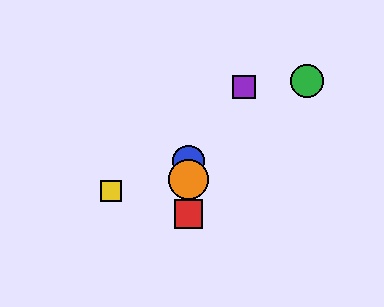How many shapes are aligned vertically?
3 shapes (the red square, the blue circle, the orange circle) are aligned vertically.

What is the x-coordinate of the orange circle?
The orange circle is at x≈189.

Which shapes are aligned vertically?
The red square, the blue circle, the orange circle are aligned vertically.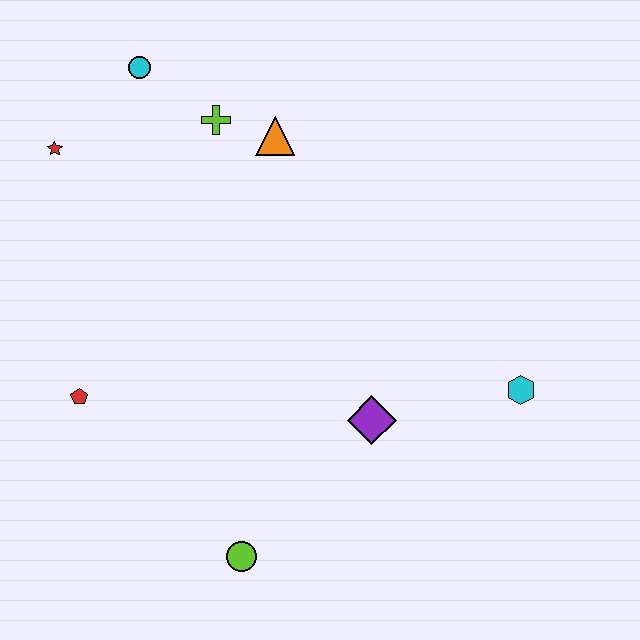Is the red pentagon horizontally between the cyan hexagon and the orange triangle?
No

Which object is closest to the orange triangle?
The lime cross is closest to the orange triangle.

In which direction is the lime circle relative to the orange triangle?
The lime circle is below the orange triangle.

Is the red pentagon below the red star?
Yes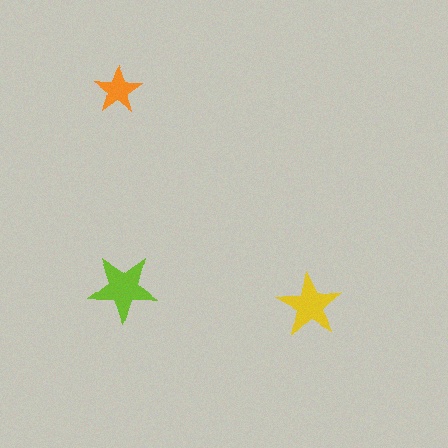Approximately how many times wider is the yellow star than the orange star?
About 1.5 times wider.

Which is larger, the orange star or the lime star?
The lime one.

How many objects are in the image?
There are 3 objects in the image.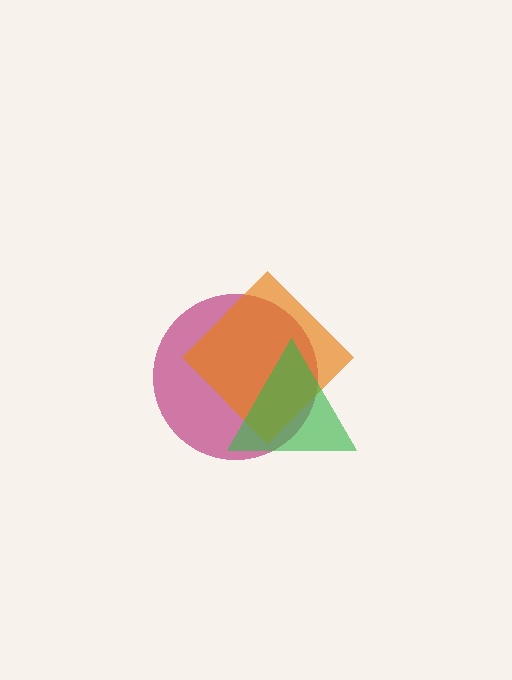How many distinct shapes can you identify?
There are 3 distinct shapes: a magenta circle, an orange diamond, a green triangle.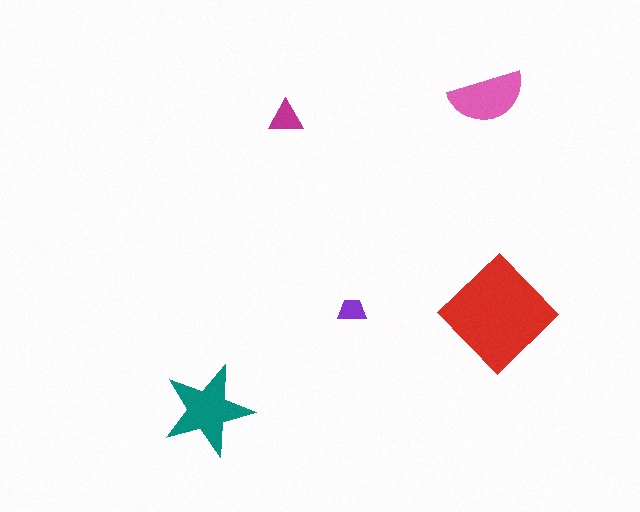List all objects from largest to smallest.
The red diamond, the teal star, the pink semicircle, the magenta triangle, the purple trapezoid.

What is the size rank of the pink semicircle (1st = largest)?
3rd.